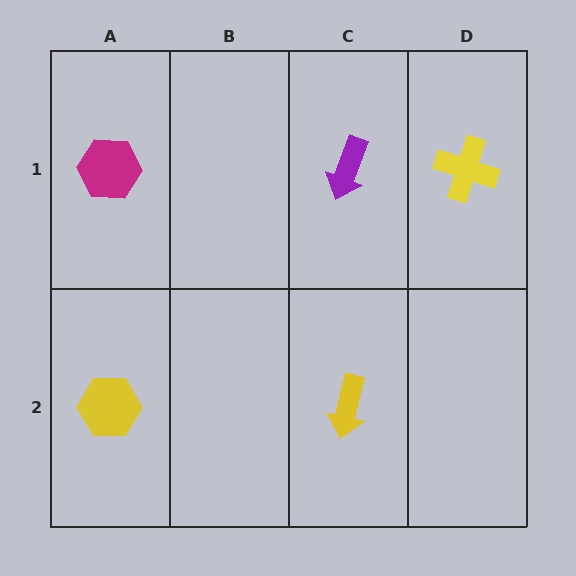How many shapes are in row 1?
3 shapes.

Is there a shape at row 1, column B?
No, that cell is empty.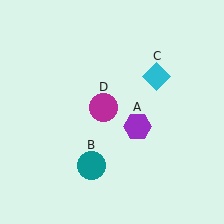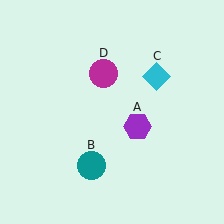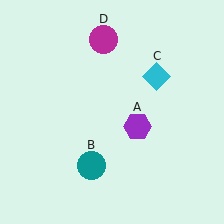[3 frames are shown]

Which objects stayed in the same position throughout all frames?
Purple hexagon (object A) and teal circle (object B) and cyan diamond (object C) remained stationary.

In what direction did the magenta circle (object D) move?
The magenta circle (object D) moved up.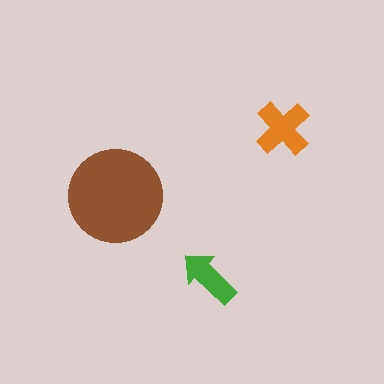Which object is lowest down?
The green arrow is bottommost.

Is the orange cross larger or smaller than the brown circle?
Smaller.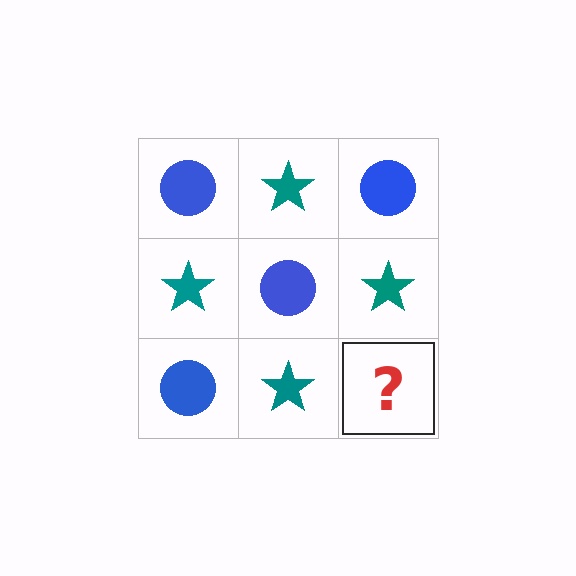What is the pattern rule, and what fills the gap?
The rule is that it alternates blue circle and teal star in a checkerboard pattern. The gap should be filled with a blue circle.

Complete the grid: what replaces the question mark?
The question mark should be replaced with a blue circle.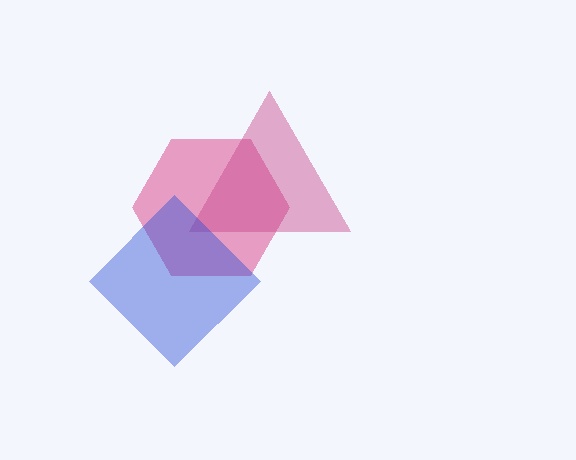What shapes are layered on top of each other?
The layered shapes are: a pink hexagon, a magenta triangle, a blue diamond.